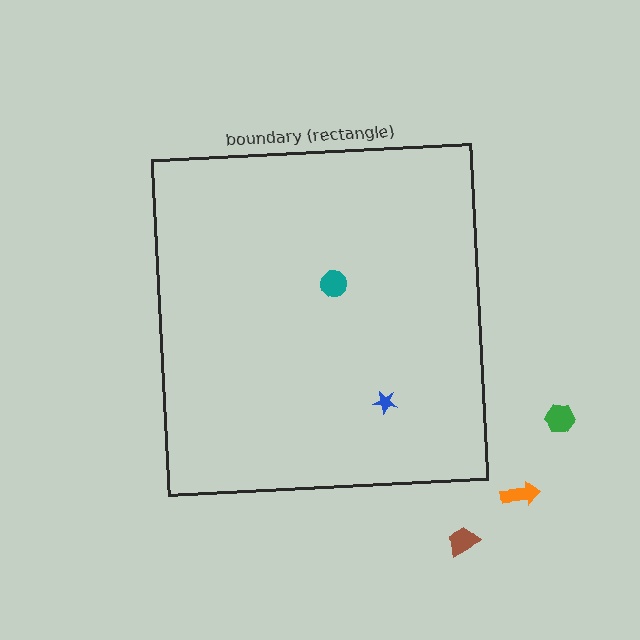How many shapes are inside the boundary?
2 inside, 3 outside.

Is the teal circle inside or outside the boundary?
Inside.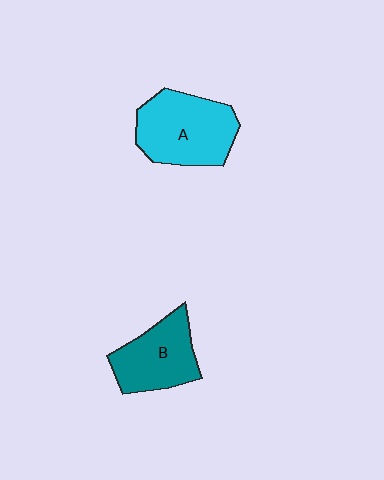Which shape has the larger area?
Shape A (cyan).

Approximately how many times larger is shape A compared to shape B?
Approximately 1.3 times.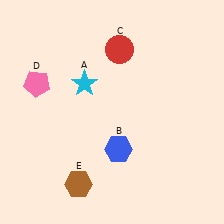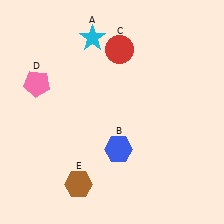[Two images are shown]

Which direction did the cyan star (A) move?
The cyan star (A) moved up.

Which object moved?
The cyan star (A) moved up.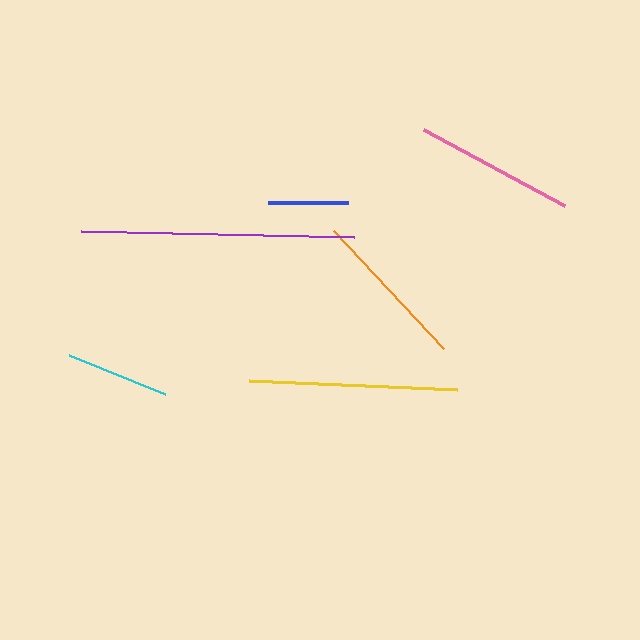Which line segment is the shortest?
The blue line is the shortest at approximately 80 pixels.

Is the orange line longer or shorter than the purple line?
The purple line is longer than the orange line.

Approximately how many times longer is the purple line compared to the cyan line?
The purple line is approximately 2.6 times the length of the cyan line.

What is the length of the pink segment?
The pink segment is approximately 160 pixels long.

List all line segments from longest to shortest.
From longest to shortest: purple, yellow, orange, pink, cyan, blue.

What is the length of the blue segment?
The blue segment is approximately 80 pixels long.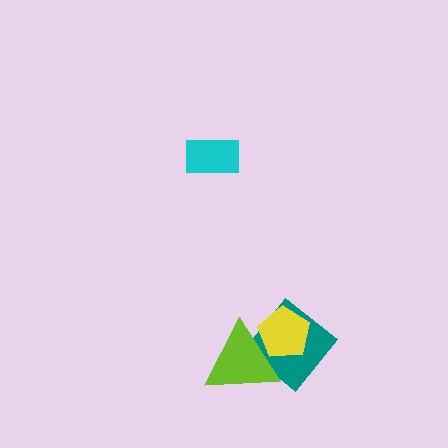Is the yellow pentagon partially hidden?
Yes, it is partially covered by another shape.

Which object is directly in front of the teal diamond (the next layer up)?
The yellow pentagon is directly in front of the teal diamond.